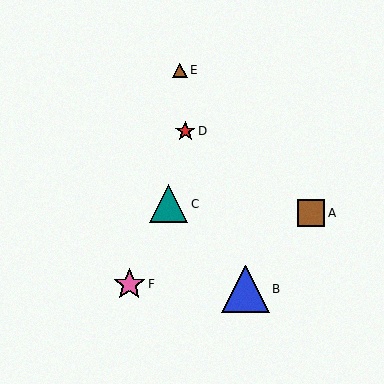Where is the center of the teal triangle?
The center of the teal triangle is at (169, 204).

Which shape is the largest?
The blue triangle (labeled B) is the largest.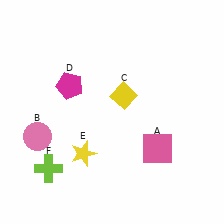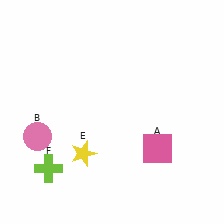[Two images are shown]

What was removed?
The yellow diamond (C), the magenta pentagon (D) were removed in Image 2.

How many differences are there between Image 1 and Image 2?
There are 2 differences between the two images.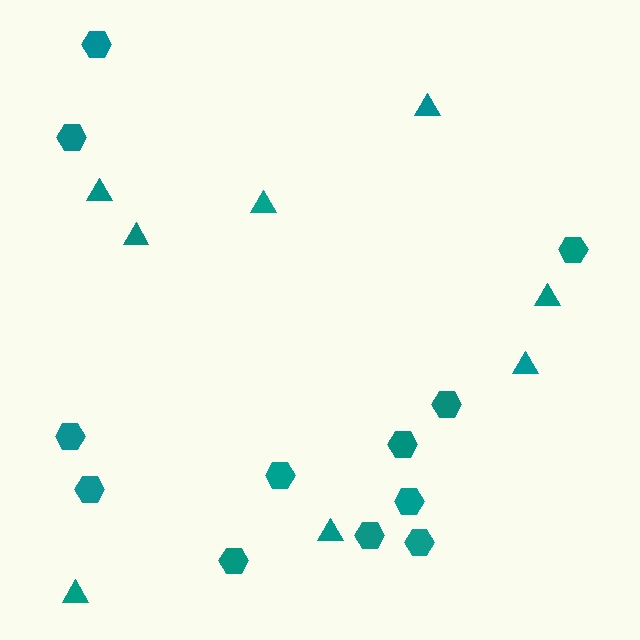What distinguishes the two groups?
There are 2 groups: one group of hexagons (12) and one group of triangles (8).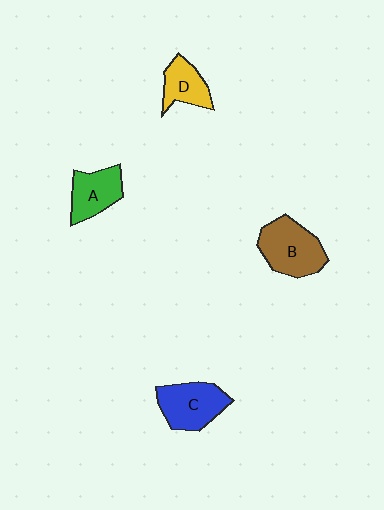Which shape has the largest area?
Shape B (brown).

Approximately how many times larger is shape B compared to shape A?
Approximately 1.4 times.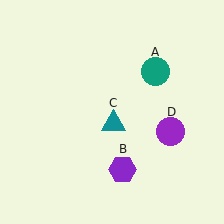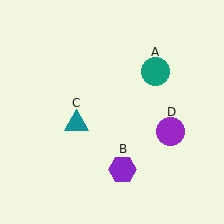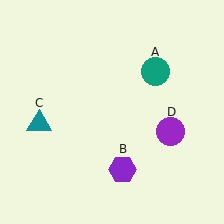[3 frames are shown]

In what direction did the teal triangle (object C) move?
The teal triangle (object C) moved left.